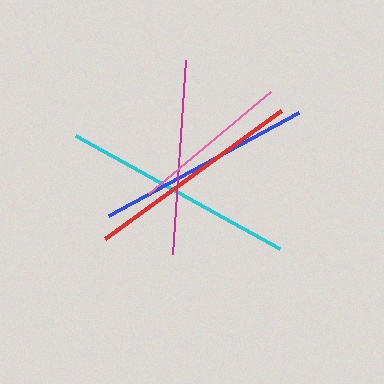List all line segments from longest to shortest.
From longest to shortest: cyan, red, blue, magenta, pink.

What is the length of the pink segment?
The pink segment is approximately 159 pixels long.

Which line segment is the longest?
The cyan line is the longest at approximately 232 pixels.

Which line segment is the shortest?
The pink line is the shortest at approximately 159 pixels.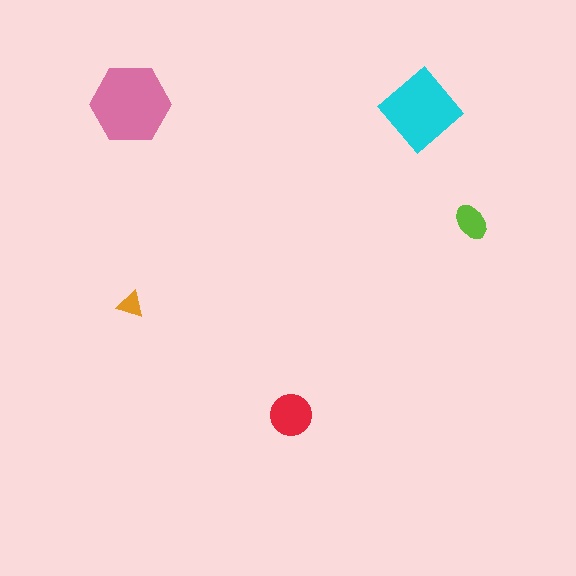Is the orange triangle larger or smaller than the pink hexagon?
Smaller.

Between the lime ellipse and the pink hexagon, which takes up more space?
The pink hexagon.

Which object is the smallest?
The orange triangle.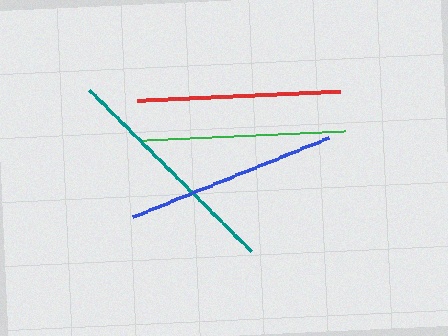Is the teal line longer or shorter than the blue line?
The teal line is longer than the blue line.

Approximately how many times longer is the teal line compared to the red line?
The teal line is approximately 1.1 times the length of the red line.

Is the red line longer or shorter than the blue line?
The blue line is longer than the red line.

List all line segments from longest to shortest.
From longest to shortest: teal, blue, green, red.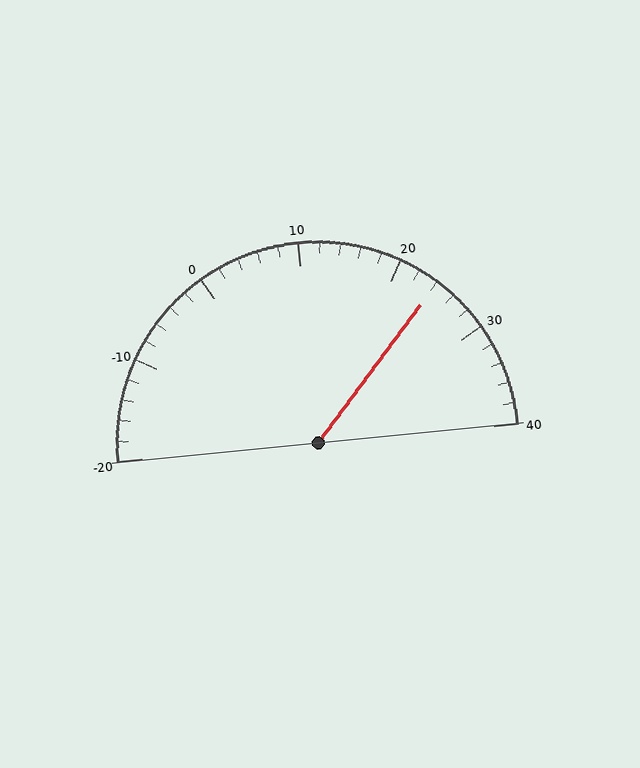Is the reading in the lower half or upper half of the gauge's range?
The reading is in the upper half of the range (-20 to 40).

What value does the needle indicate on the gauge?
The needle indicates approximately 24.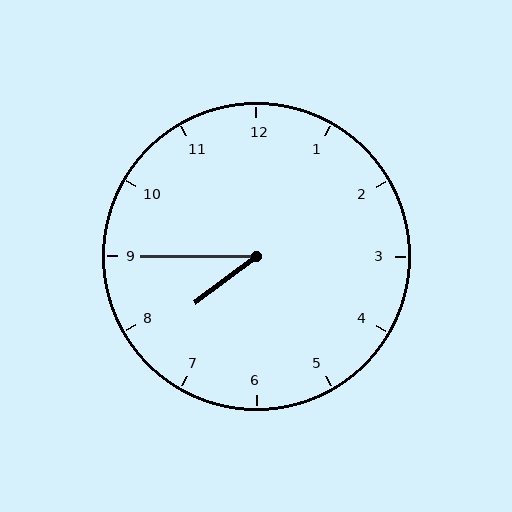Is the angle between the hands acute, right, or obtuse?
It is acute.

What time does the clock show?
7:45.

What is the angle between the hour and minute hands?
Approximately 38 degrees.